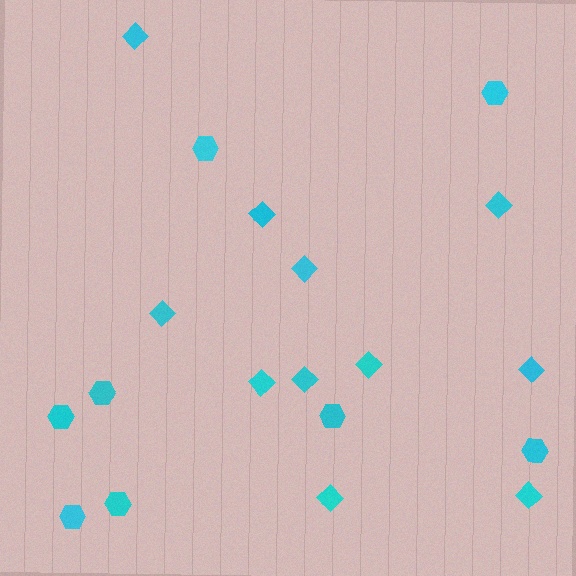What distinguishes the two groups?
There are 2 groups: one group of diamonds (11) and one group of hexagons (8).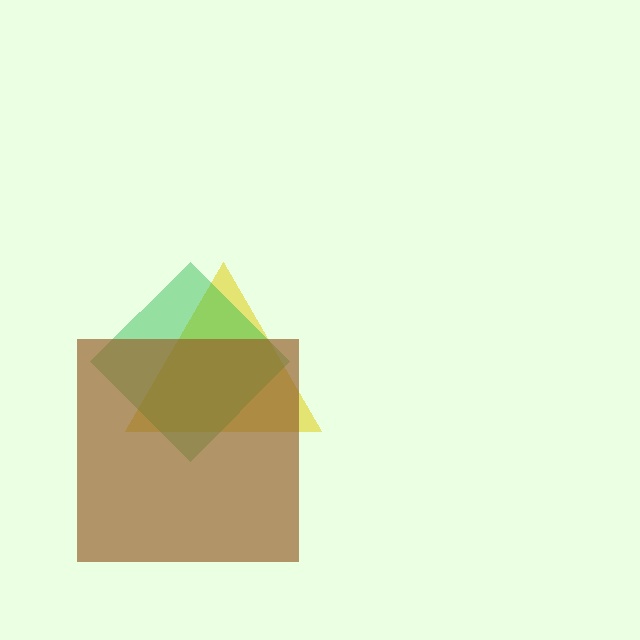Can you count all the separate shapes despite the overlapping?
Yes, there are 3 separate shapes.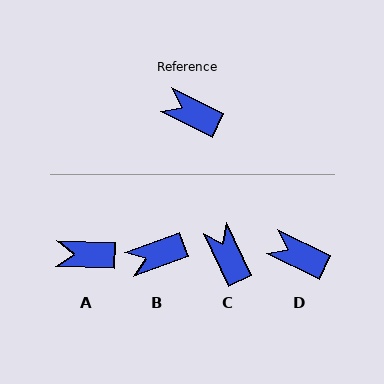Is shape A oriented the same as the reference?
No, it is off by about 24 degrees.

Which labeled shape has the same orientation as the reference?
D.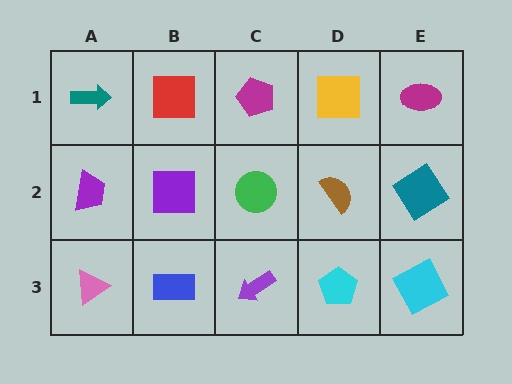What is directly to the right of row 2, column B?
A green circle.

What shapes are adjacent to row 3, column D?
A brown semicircle (row 2, column D), a purple arrow (row 3, column C), a cyan square (row 3, column E).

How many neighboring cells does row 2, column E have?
3.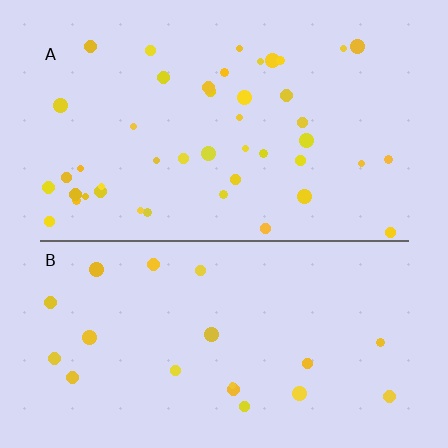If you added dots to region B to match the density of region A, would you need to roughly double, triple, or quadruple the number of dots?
Approximately double.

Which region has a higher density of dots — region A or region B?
A (the top).